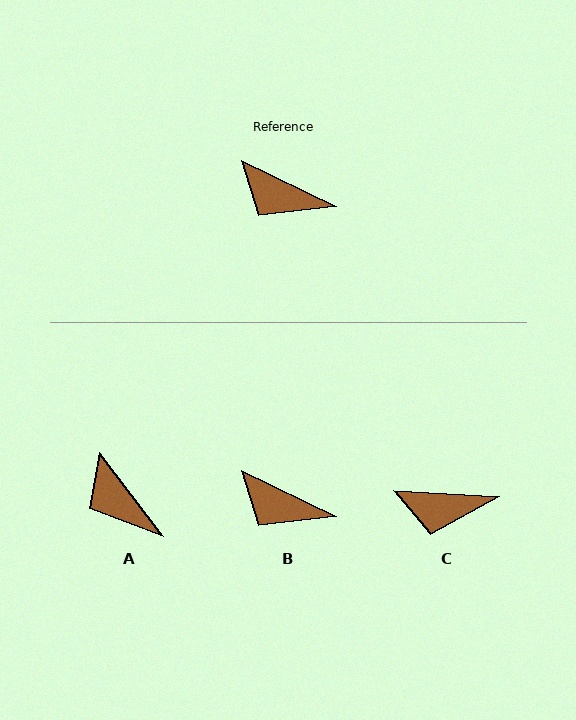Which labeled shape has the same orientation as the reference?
B.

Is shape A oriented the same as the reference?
No, it is off by about 26 degrees.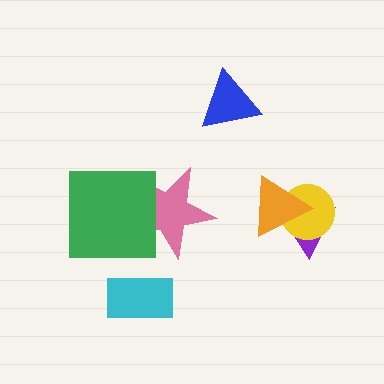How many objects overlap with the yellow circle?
2 objects overlap with the yellow circle.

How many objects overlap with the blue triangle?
0 objects overlap with the blue triangle.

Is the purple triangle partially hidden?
Yes, it is partially covered by another shape.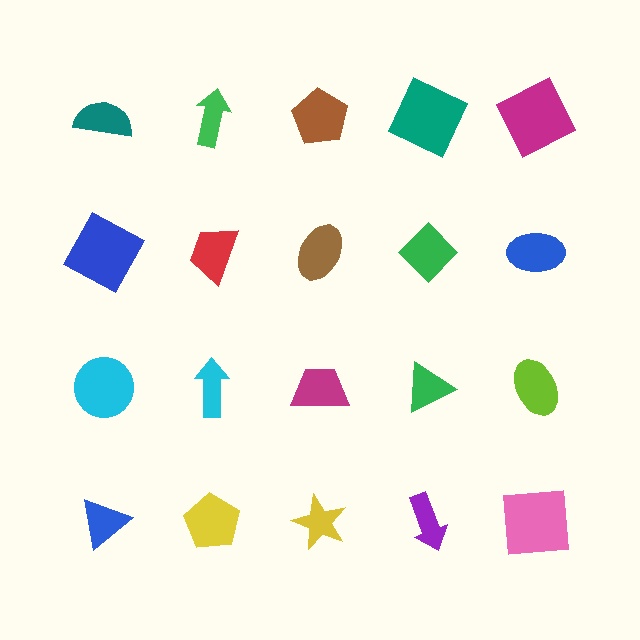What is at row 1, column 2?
A green arrow.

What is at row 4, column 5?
A pink square.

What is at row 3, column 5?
A lime ellipse.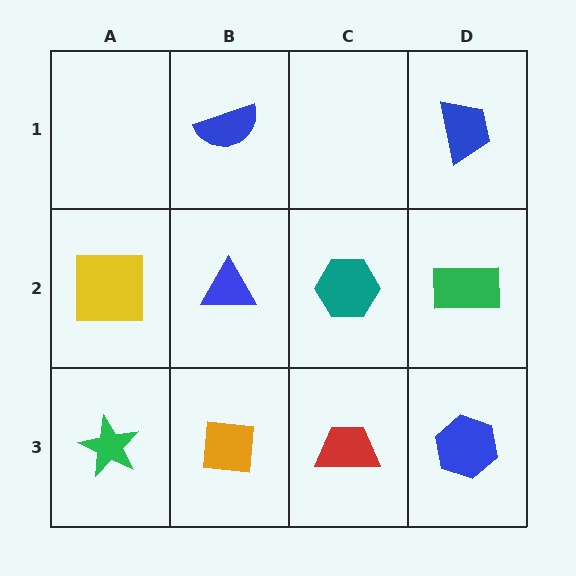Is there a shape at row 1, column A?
No, that cell is empty.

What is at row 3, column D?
A blue hexagon.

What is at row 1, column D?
A blue trapezoid.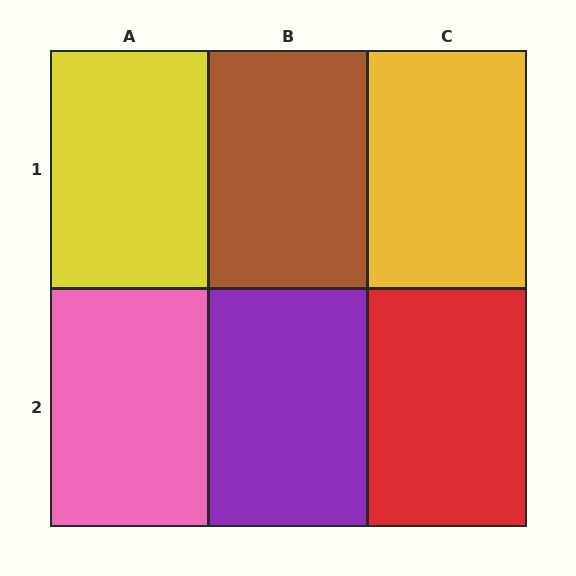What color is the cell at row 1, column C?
Yellow.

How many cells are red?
1 cell is red.